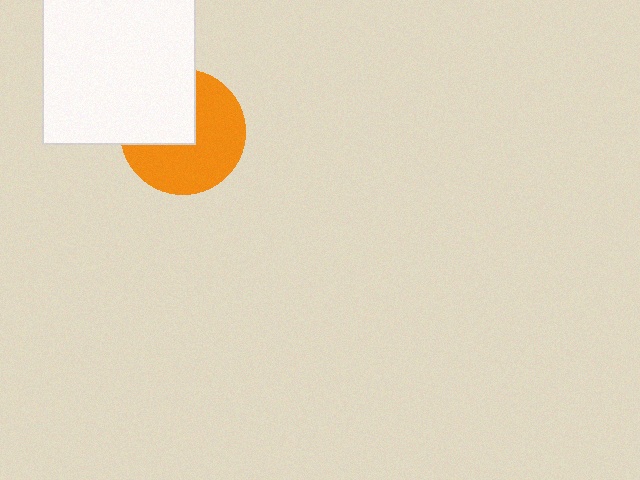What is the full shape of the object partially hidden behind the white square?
The partially hidden object is an orange circle.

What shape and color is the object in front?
The object in front is a white square.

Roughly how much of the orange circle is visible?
About half of it is visible (roughly 61%).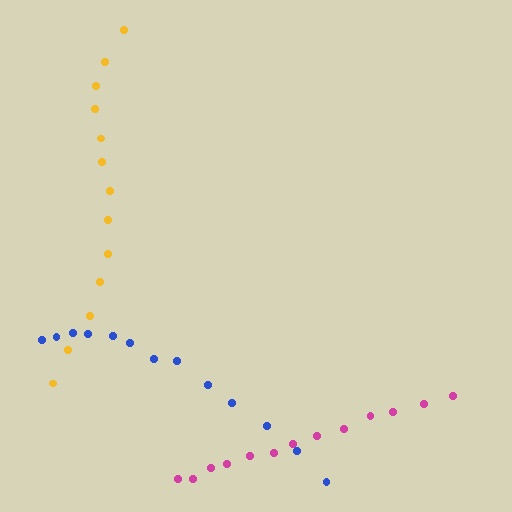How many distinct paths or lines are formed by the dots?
There are 3 distinct paths.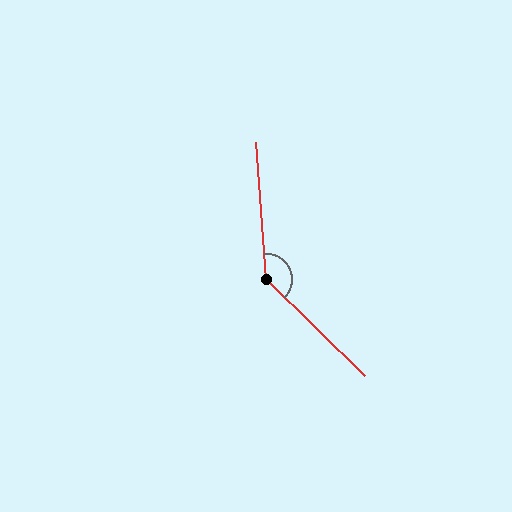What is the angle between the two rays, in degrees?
Approximately 139 degrees.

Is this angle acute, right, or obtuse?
It is obtuse.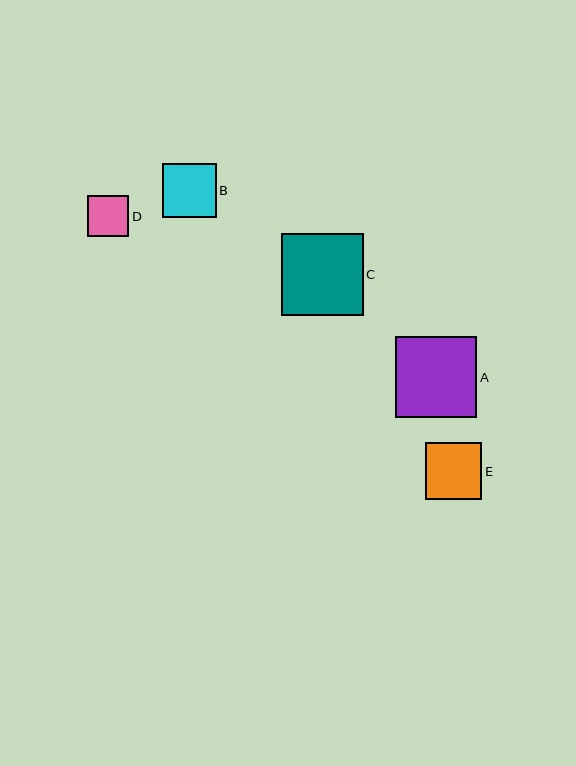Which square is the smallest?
Square D is the smallest with a size of approximately 41 pixels.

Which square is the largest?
Square C is the largest with a size of approximately 82 pixels.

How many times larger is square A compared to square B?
Square A is approximately 1.5 times the size of square B.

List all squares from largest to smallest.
From largest to smallest: C, A, E, B, D.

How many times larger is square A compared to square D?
Square A is approximately 2.0 times the size of square D.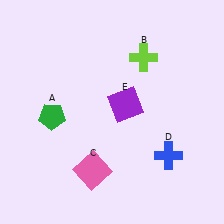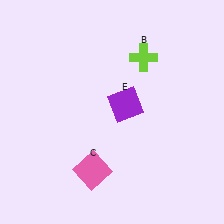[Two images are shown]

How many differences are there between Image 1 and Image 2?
There are 2 differences between the two images.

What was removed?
The green pentagon (A), the blue cross (D) were removed in Image 2.